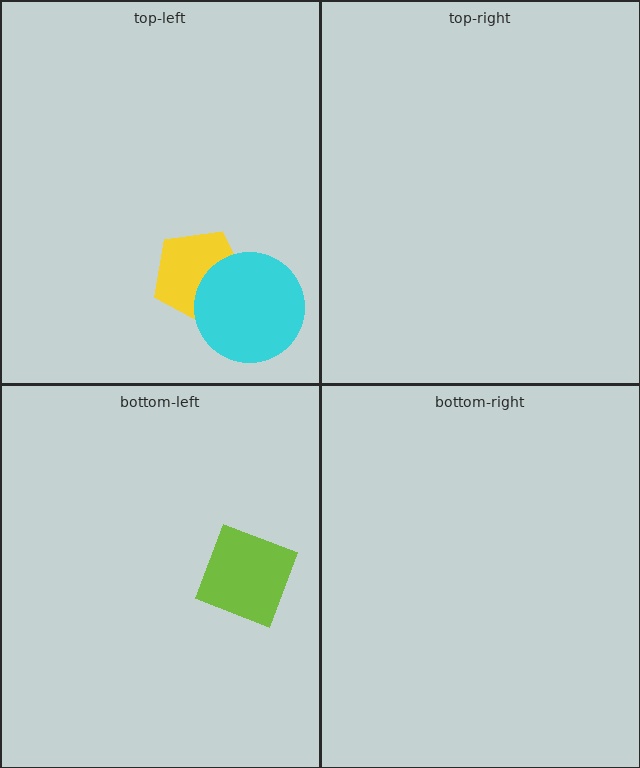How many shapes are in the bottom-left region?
1.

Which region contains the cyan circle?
The top-left region.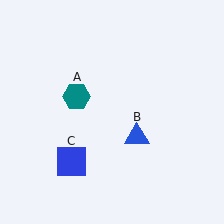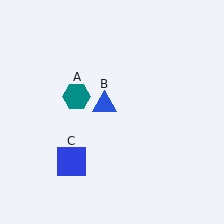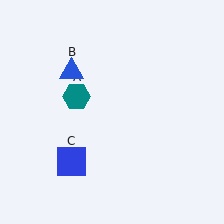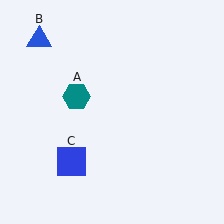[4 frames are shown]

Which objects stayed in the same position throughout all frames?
Teal hexagon (object A) and blue square (object C) remained stationary.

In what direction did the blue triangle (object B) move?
The blue triangle (object B) moved up and to the left.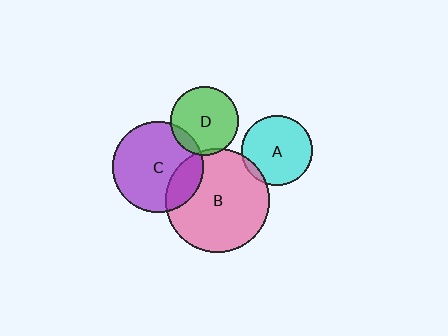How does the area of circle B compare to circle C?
Approximately 1.3 times.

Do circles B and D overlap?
Yes.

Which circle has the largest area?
Circle B (pink).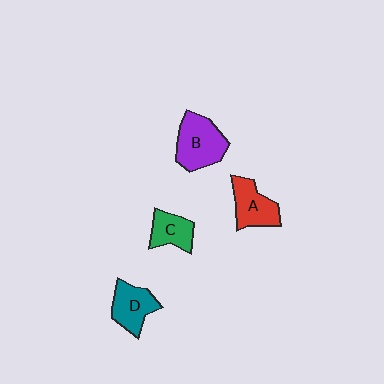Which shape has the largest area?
Shape B (purple).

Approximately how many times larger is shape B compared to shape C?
Approximately 1.6 times.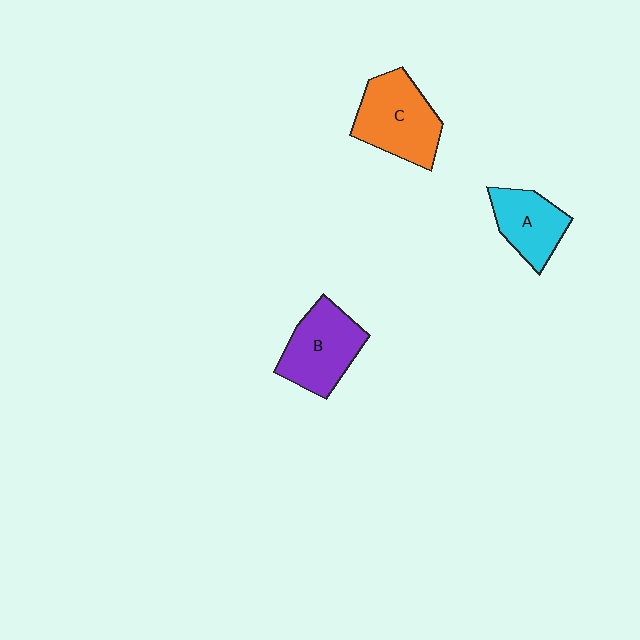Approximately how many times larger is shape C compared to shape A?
Approximately 1.4 times.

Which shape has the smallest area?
Shape A (cyan).